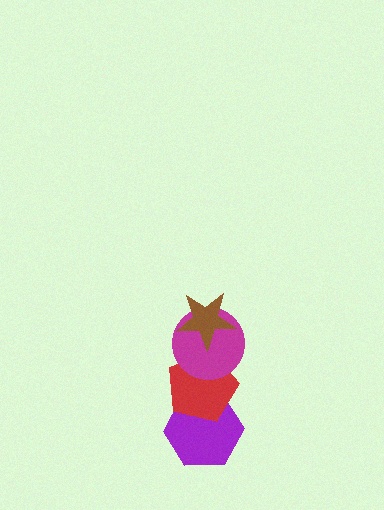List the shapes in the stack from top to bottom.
From top to bottom: the brown star, the magenta circle, the red pentagon, the purple hexagon.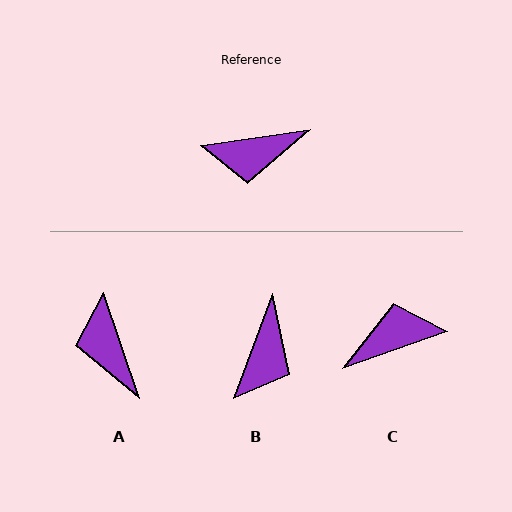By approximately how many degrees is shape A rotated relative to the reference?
Approximately 80 degrees clockwise.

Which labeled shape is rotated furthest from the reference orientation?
C, about 169 degrees away.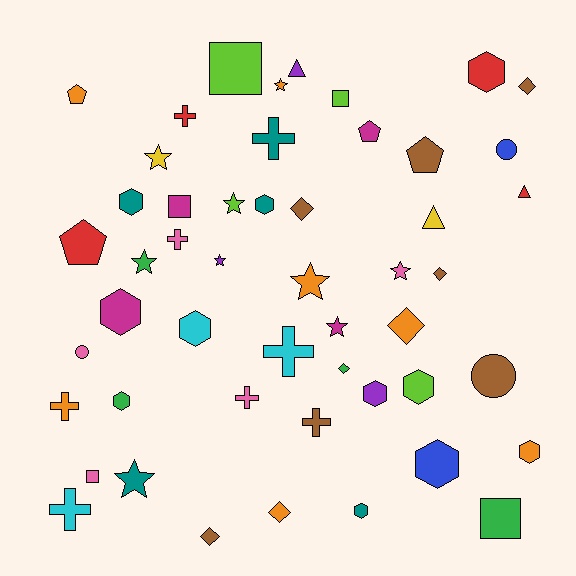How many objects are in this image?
There are 50 objects.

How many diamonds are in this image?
There are 7 diamonds.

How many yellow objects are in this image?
There are 2 yellow objects.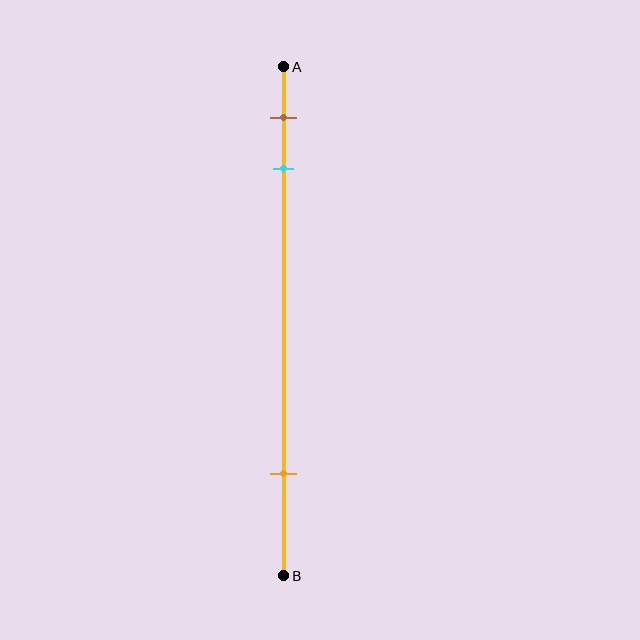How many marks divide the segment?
There are 3 marks dividing the segment.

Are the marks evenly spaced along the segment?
No, the marks are not evenly spaced.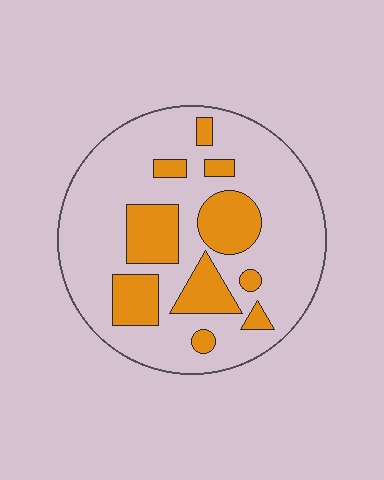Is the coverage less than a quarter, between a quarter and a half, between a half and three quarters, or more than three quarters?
Between a quarter and a half.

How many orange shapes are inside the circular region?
10.